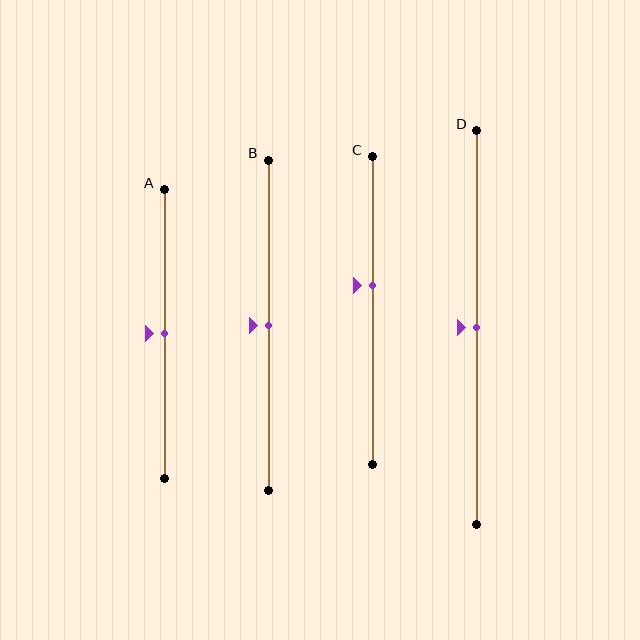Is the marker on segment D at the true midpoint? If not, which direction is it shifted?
Yes, the marker on segment D is at the true midpoint.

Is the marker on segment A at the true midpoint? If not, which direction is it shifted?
Yes, the marker on segment A is at the true midpoint.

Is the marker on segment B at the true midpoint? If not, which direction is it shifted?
Yes, the marker on segment B is at the true midpoint.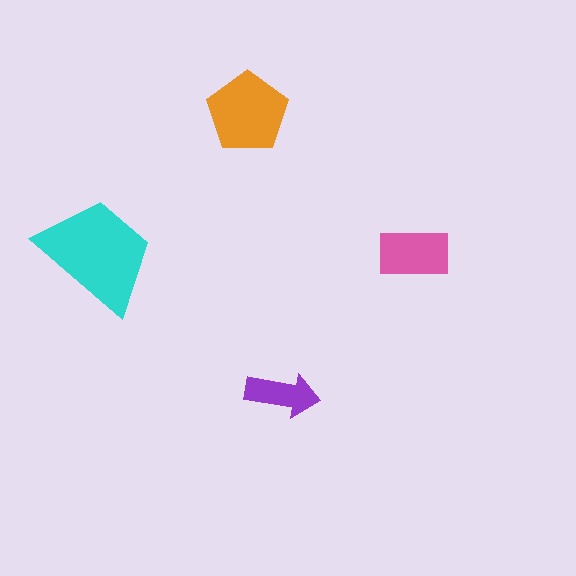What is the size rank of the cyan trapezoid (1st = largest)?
1st.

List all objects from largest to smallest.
The cyan trapezoid, the orange pentagon, the pink rectangle, the purple arrow.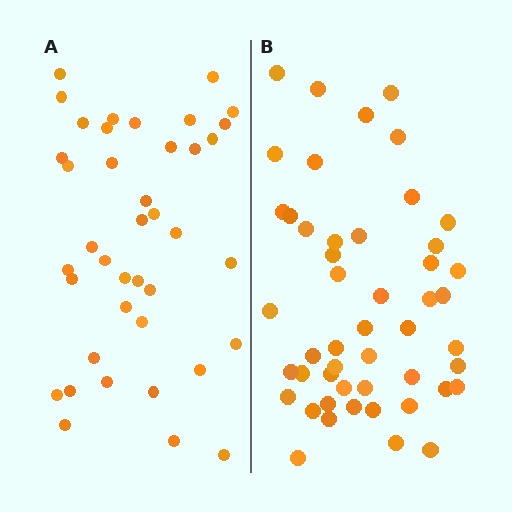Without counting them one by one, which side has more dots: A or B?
Region B (the right region) has more dots.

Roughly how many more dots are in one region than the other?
Region B has roughly 8 or so more dots than region A.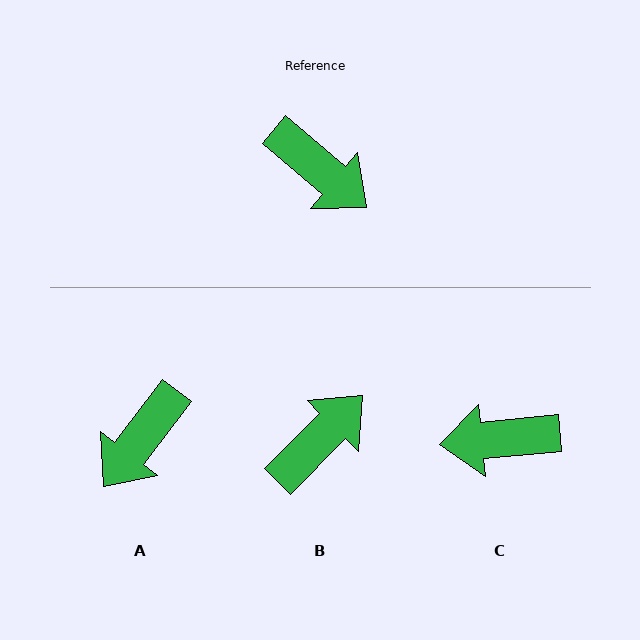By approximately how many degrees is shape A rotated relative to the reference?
Approximately 87 degrees clockwise.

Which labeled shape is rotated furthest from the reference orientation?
C, about 134 degrees away.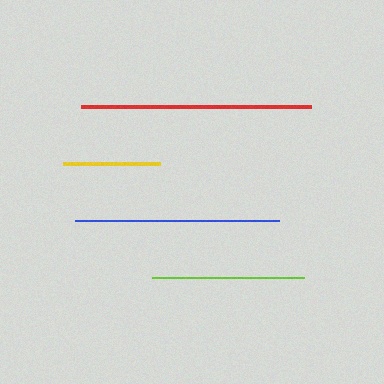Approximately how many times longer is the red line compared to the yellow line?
The red line is approximately 2.4 times the length of the yellow line.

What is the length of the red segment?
The red segment is approximately 230 pixels long.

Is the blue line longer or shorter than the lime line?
The blue line is longer than the lime line.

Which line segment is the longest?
The red line is the longest at approximately 230 pixels.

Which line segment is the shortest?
The yellow line is the shortest at approximately 97 pixels.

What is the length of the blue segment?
The blue segment is approximately 204 pixels long.